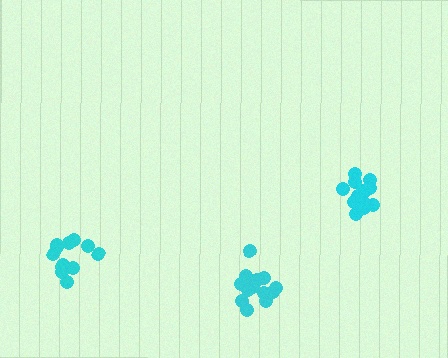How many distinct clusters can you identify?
There are 3 distinct clusters.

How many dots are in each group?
Group 1: 13 dots, Group 2: 15 dots, Group 3: 13 dots (41 total).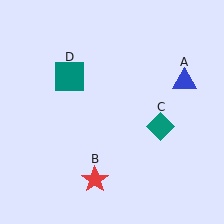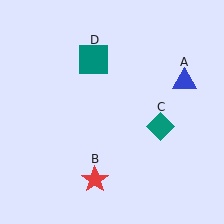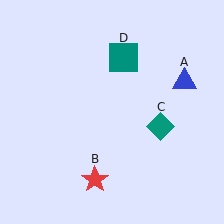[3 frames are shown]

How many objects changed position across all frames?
1 object changed position: teal square (object D).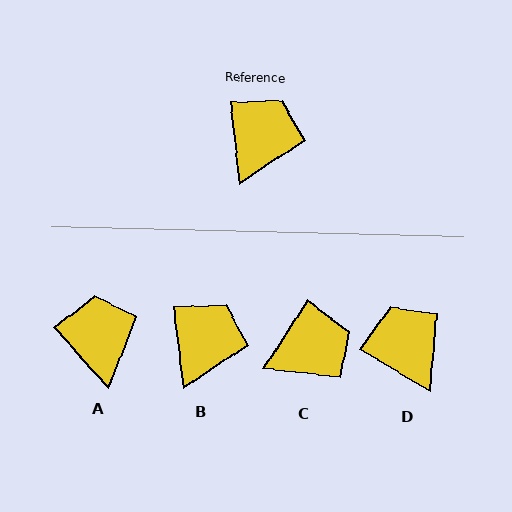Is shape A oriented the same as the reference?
No, it is off by about 35 degrees.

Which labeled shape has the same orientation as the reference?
B.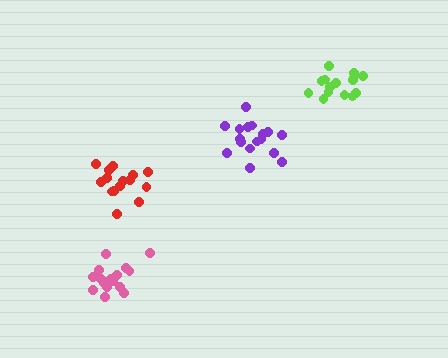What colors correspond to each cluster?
The clusters are colored: purple, lime, pink, red.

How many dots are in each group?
Group 1: 17 dots, Group 2: 15 dots, Group 3: 16 dots, Group 4: 15 dots (63 total).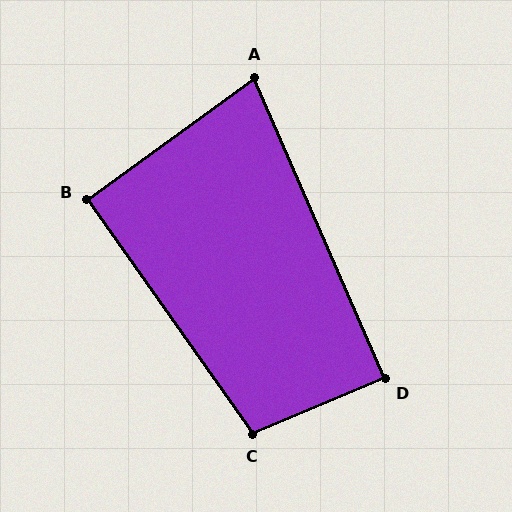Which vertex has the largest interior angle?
C, at approximately 103 degrees.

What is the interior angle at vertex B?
Approximately 91 degrees (approximately right).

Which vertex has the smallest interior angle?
A, at approximately 77 degrees.